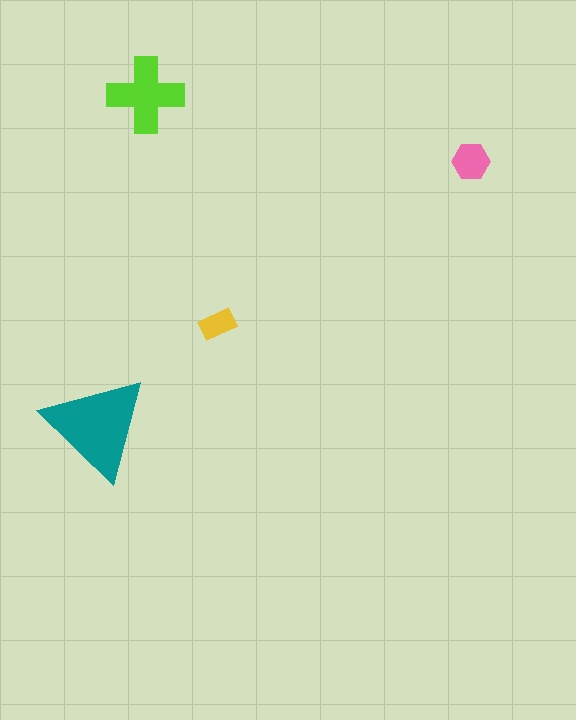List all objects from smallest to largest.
The yellow rectangle, the pink hexagon, the lime cross, the teal triangle.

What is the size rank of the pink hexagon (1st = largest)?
3rd.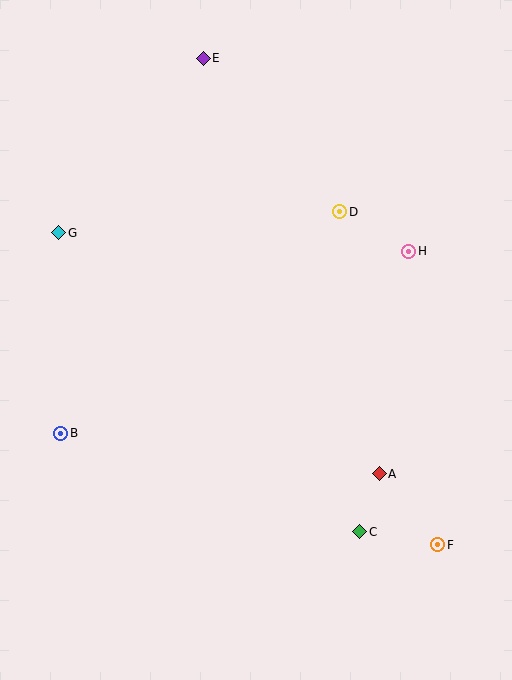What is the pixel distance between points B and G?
The distance between B and G is 200 pixels.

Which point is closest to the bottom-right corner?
Point F is closest to the bottom-right corner.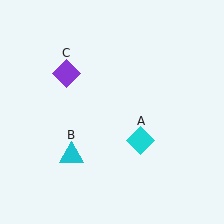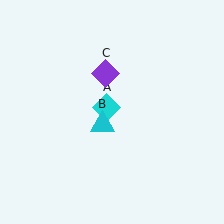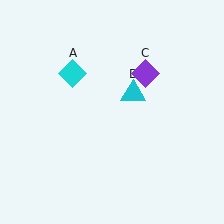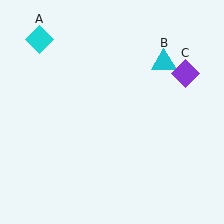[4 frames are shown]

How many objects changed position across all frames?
3 objects changed position: cyan diamond (object A), cyan triangle (object B), purple diamond (object C).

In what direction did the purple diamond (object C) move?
The purple diamond (object C) moved right.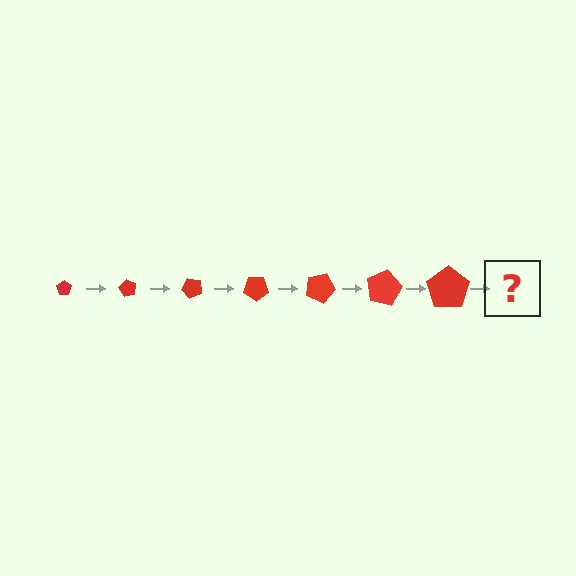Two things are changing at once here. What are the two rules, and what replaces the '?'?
The two rules are that the pentagon grows larger each step and it rotates 60 degrees each step. The '?' should be a pentagon, larger than the previous one and rotated 420 degrees from the start.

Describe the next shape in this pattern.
It should be a pentagon, larger than the previous one and rotated 420 degrees from the start.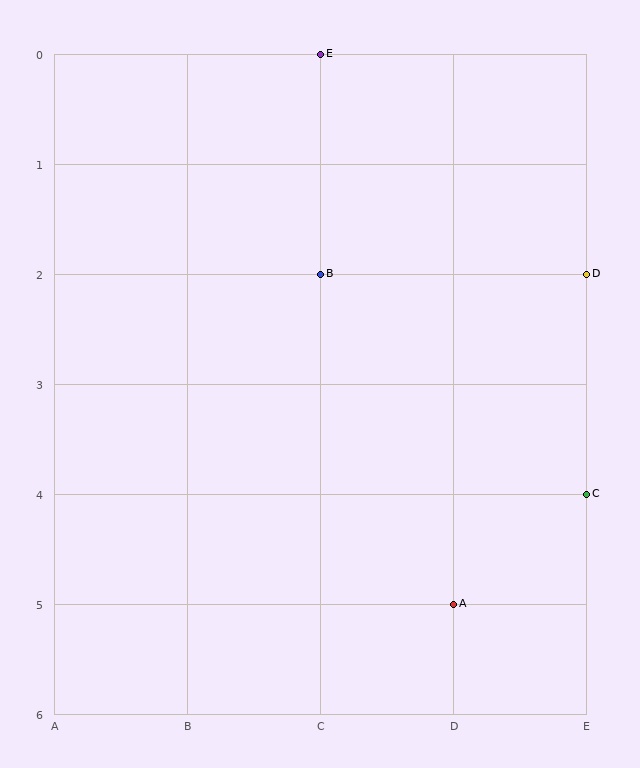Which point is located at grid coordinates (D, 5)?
Point A is at (D, 5).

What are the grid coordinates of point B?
Point B is at grid coordinates (C, 2).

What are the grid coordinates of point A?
Point A is at grid coordinates (D, 5).